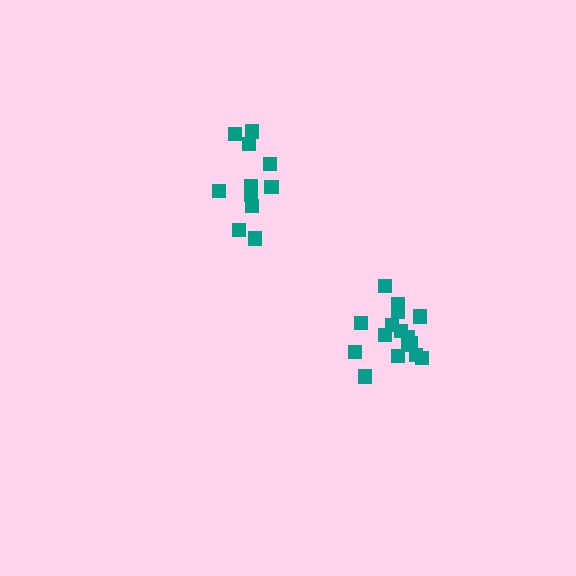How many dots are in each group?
Group 1: 16 dots, Group 2: 11 dots (27 total).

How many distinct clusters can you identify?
There are 2 distinct clusters.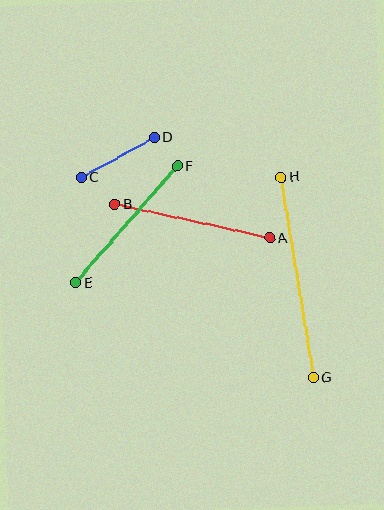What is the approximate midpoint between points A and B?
The midpoint is at approximately (192, 221) pixels.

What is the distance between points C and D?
The distance is approximately 83 pixels.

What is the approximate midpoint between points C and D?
The midpoint is at approximately (118, 157) pixels.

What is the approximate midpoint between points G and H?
The midpoint is at approximately (297, 277) pixels.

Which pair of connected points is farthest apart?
Points G and H are farthest apart.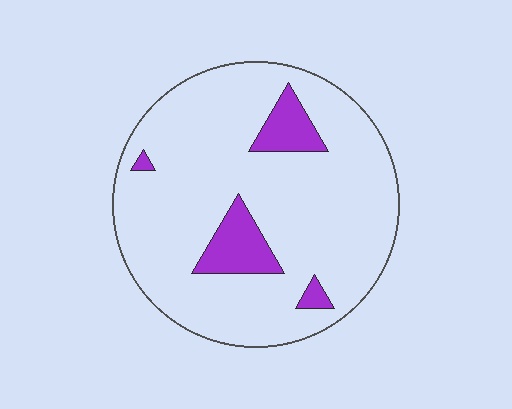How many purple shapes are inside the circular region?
4.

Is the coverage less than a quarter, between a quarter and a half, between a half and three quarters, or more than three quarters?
Less than a quarter.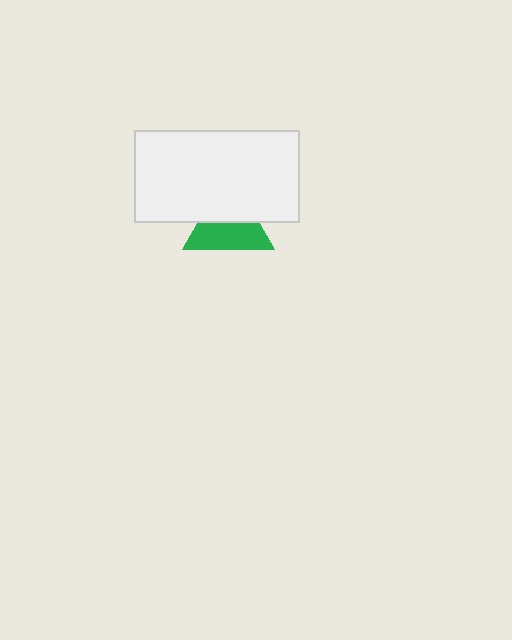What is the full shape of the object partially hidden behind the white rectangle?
The partially hidden object is a green triangle.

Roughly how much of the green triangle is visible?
About half of it is visible (roughly 54%).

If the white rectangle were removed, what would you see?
You would see the complete green triangle.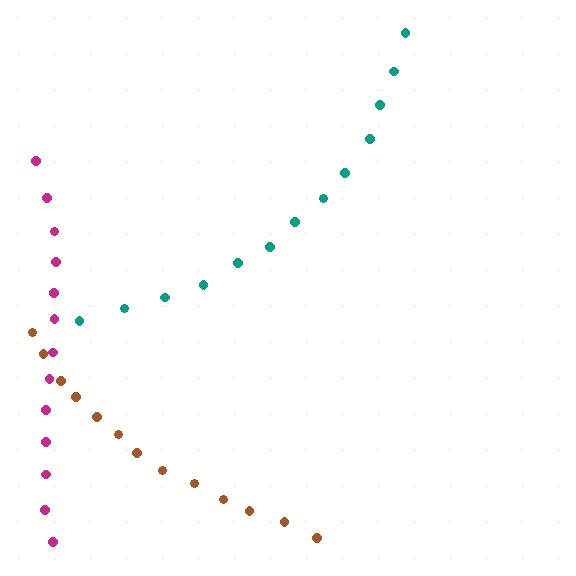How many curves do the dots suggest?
There are 3 distinct paths.